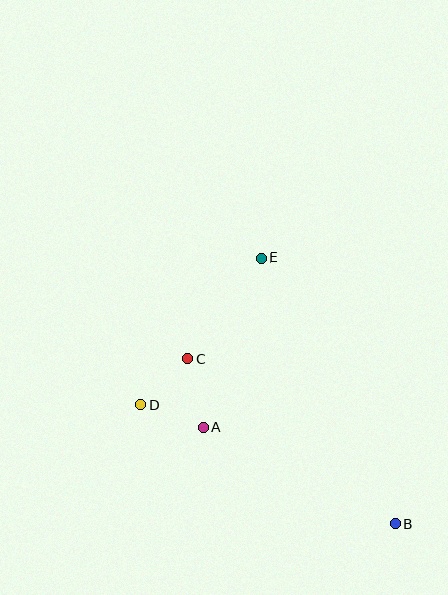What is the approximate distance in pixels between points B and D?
The distance between B and D is approximately 281 pixels.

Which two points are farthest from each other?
Points B and E are farthest from each other.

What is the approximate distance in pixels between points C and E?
The distance between C and E is approximately 125 pixels.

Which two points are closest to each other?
Points C and D are closest to each other.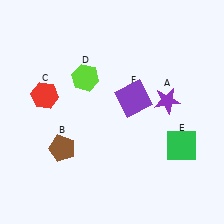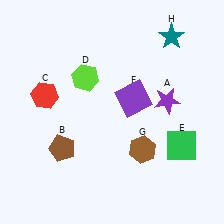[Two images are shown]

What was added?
A brown hexagon (G), a teal star (H) were added in Image 2.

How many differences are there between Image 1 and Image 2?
There are 2 differences between the two images.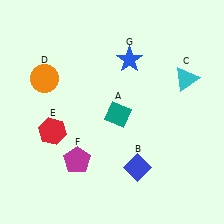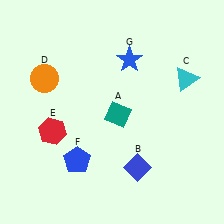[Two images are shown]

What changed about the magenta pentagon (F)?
In Image 1, F is magenta. In Image 2, it changed to blue.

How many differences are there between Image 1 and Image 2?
There is 1 difference between the two images.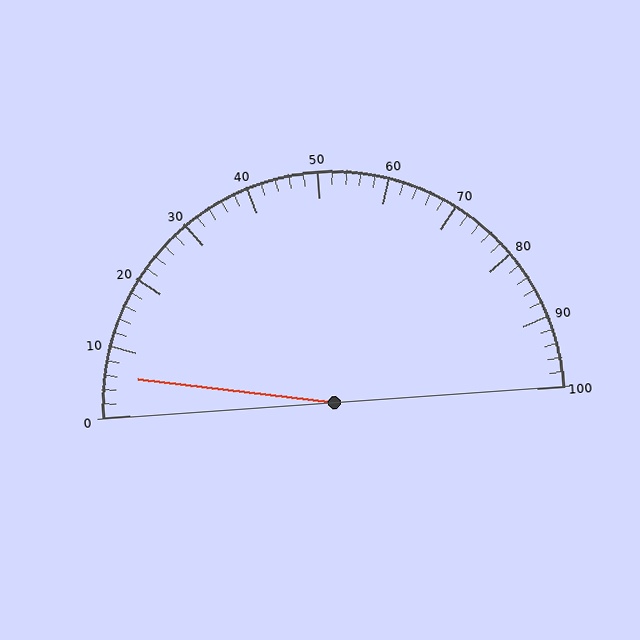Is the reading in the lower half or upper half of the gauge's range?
The reading is in the lower half of the range (0 to 100).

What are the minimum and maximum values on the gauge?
The gauge ranges from 0 to 100.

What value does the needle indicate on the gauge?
The needle indicates approximately 6.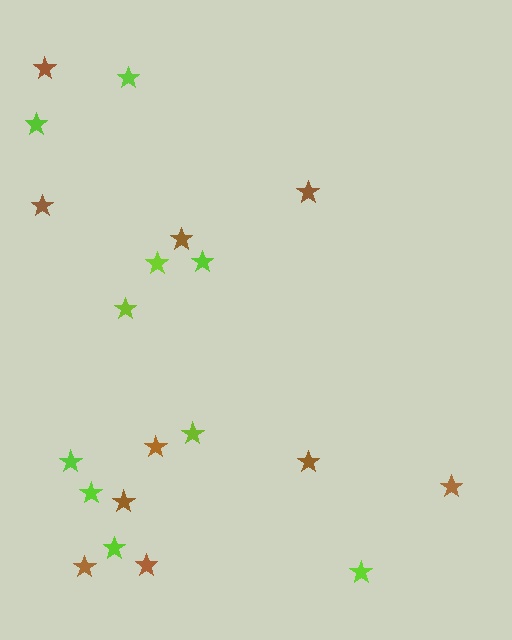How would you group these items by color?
There are 2 groups: one group of lime stars (10) and one group of brown stars (10).